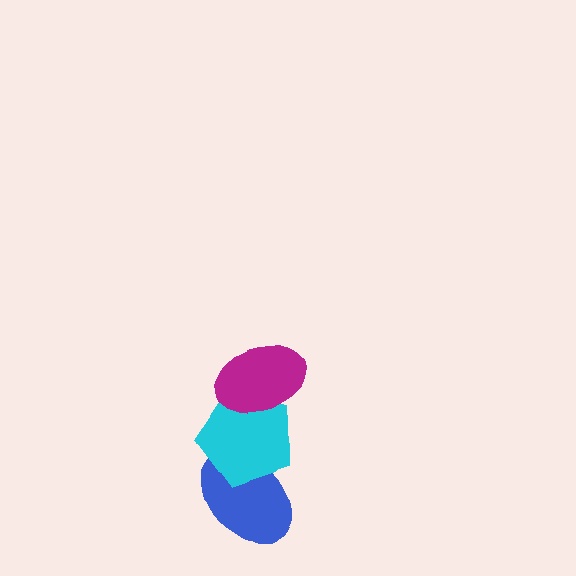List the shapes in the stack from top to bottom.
From top to bottom: the magenta ellipse, the cyan pentagon, the blue ellipse.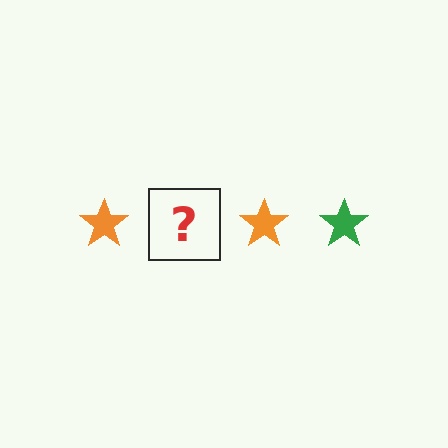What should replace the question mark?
The question mark should be replaced with a green star.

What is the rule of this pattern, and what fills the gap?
The rule is that the pattern cycles through orange, green stars. The gap should be filled with a green star.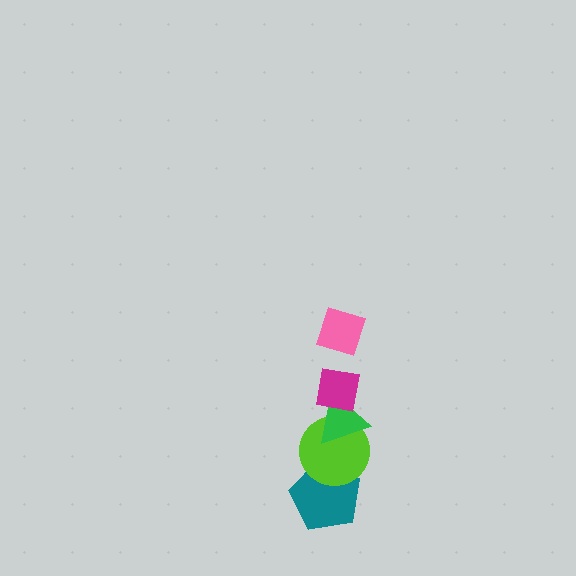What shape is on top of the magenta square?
The pink diamond is on top of the magenta square.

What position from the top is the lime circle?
The lime circle is 4th from the top.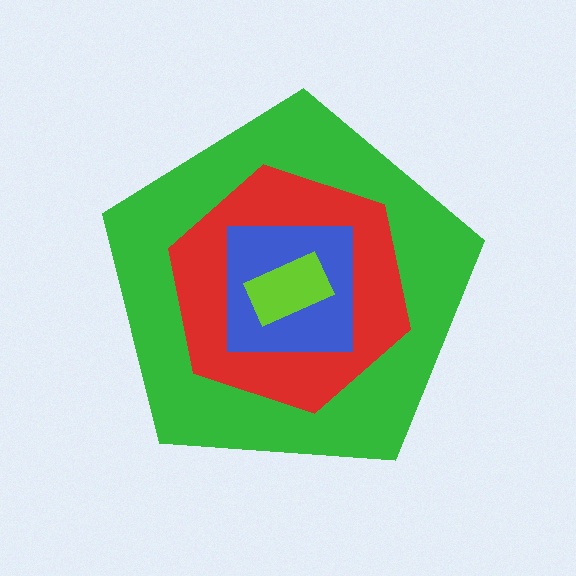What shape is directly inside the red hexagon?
The blue square.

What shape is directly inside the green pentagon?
The red hexagon.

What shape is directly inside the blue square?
The lime rectangle.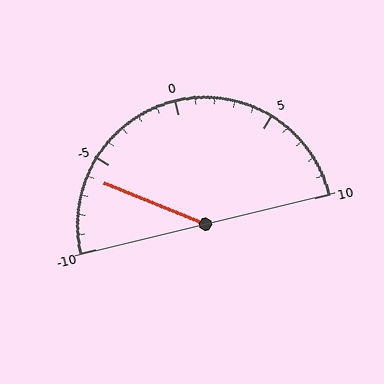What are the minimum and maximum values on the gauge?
The gauge ranges from -10 to 10.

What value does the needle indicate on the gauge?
The needle indicates approximately -6.